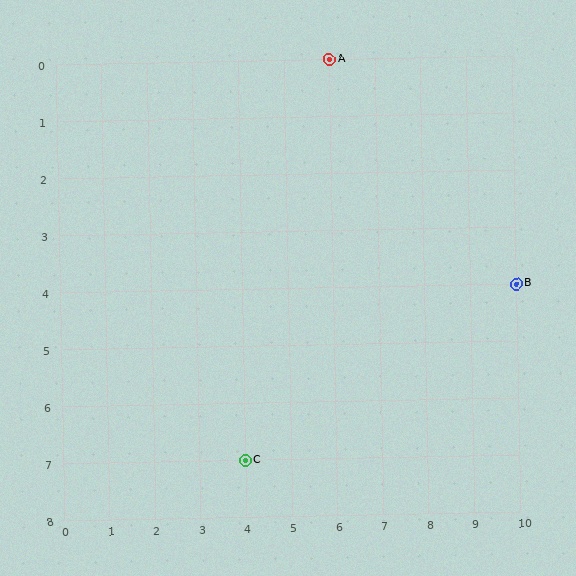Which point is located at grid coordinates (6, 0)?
Point A is at (6, 0).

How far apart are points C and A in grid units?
Points C and A are 2 columns and 7 rows apart (about 7.3 grid units diagonally).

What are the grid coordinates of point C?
Point C is at grid coordinates (4, 7).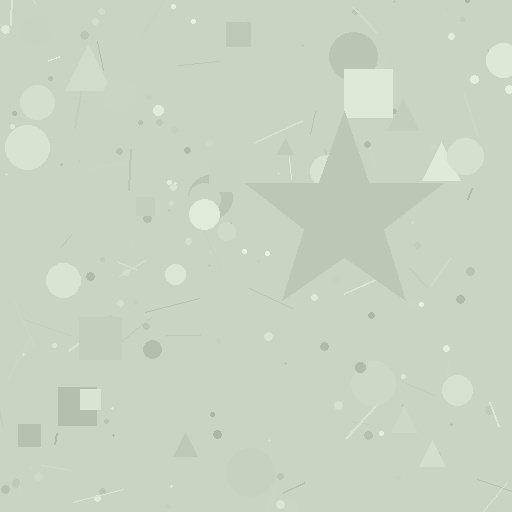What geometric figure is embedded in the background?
A star is embedded in the background.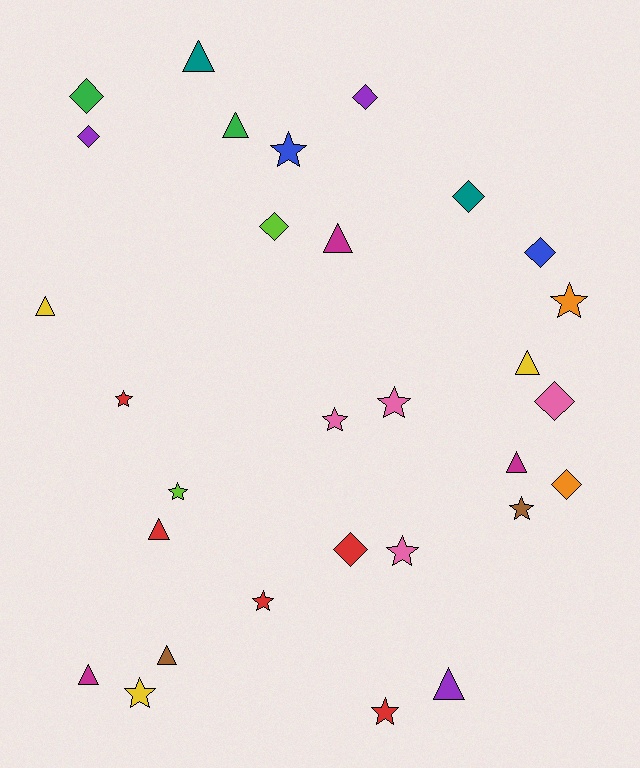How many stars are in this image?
There are 11 stars.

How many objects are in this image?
There are 30 objects.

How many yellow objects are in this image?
There are 3 yellow objects.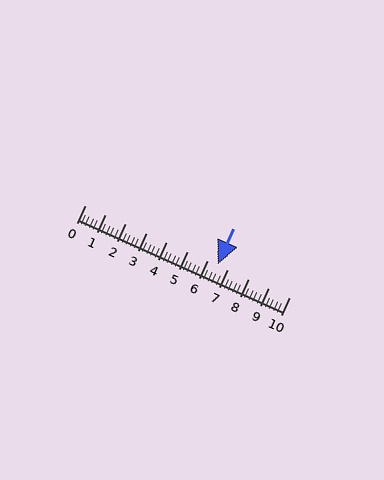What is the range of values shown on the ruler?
The ruler shows values from 0 to 10.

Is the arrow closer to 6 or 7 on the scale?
The arrow is closer to 7.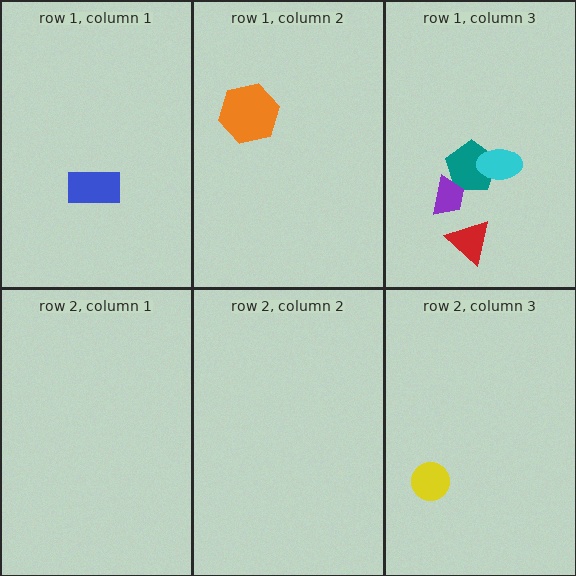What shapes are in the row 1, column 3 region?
The red triangle, the teal pentagon, the purple trapezoid, the cyan ellipse.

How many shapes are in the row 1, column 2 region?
1.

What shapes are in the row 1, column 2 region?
The orange hexagon.